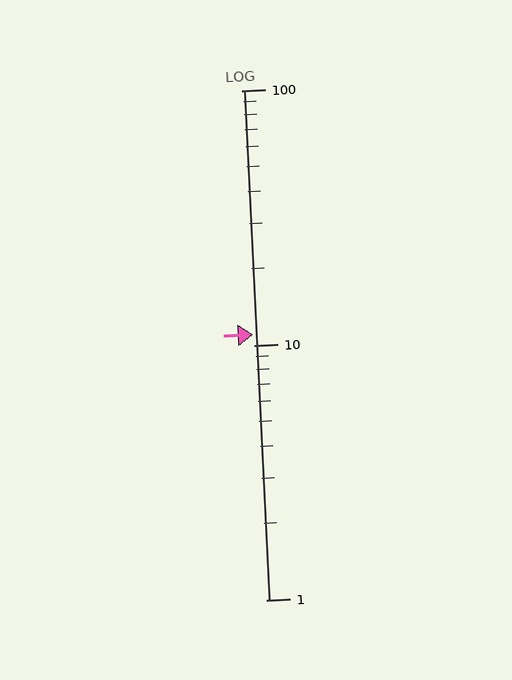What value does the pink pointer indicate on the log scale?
The pointer indicates approximately 11.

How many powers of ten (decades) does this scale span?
The scale spans 2 decades, from 1 to 100.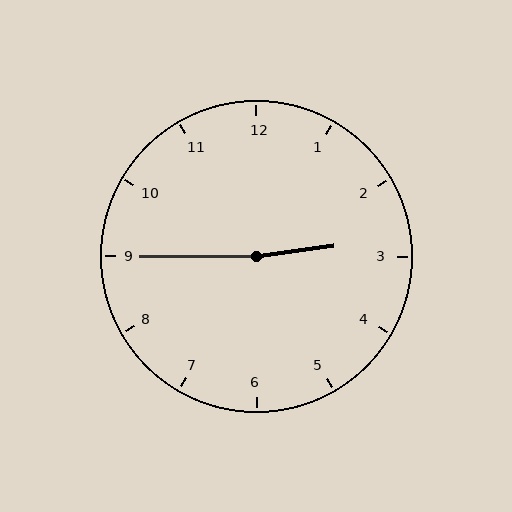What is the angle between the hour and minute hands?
Approximately 172 degrees.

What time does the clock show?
2:45.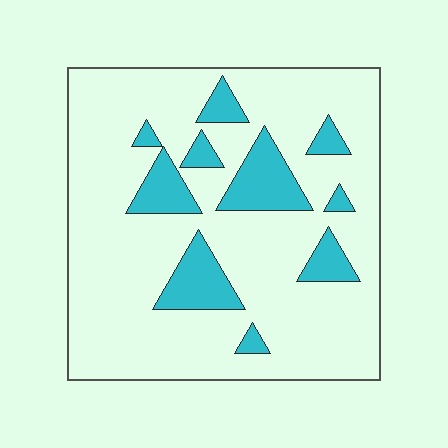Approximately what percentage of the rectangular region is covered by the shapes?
Approximately 20%.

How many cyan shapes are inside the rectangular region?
10.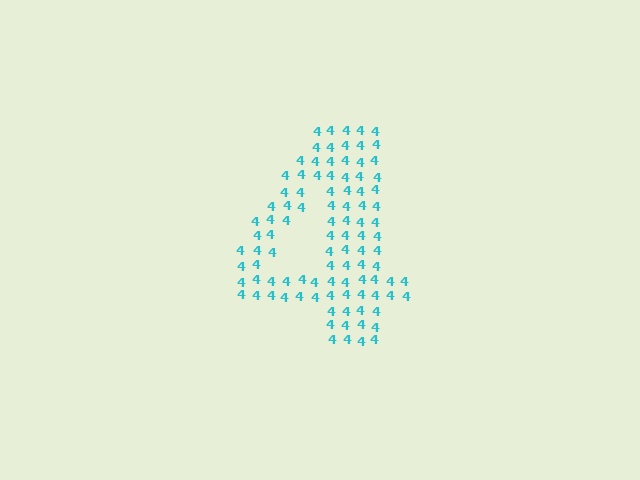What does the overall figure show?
The overall figure shows the digit 4.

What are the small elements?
The small elements are digit 4's.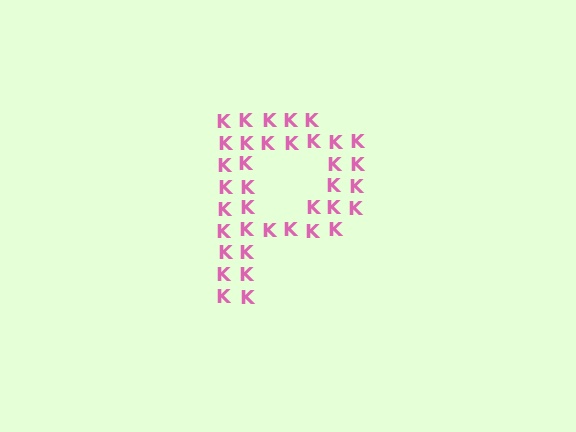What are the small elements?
The small elements are letter K's.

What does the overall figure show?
The overall figure shows the letter P.